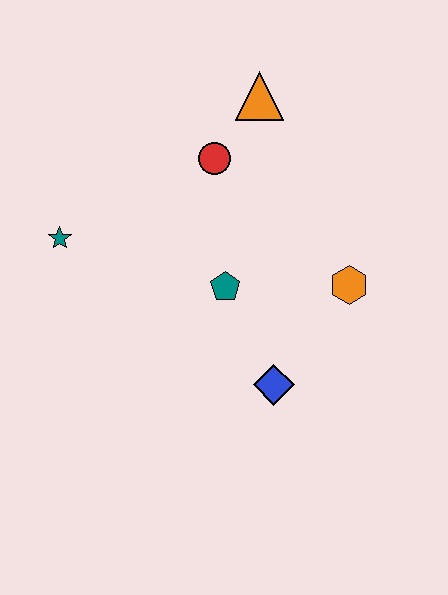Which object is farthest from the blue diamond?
The orange triangle is farthest from the blue diamond.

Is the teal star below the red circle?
Yes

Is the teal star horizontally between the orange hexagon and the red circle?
No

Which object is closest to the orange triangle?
The red circle is closest to the orange triangle.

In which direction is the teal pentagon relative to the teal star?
The teal pentagon is to the right of the teal star.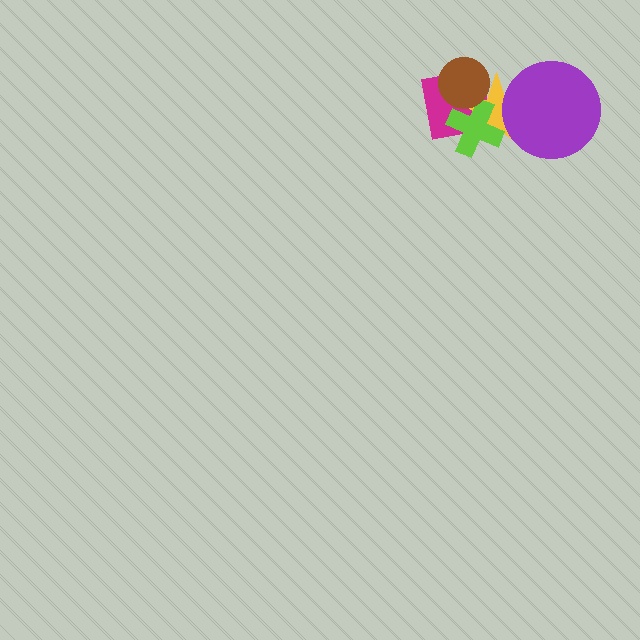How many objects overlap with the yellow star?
4 objects overlap with the yellow star.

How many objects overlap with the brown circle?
3 objects overlap with the brown circle.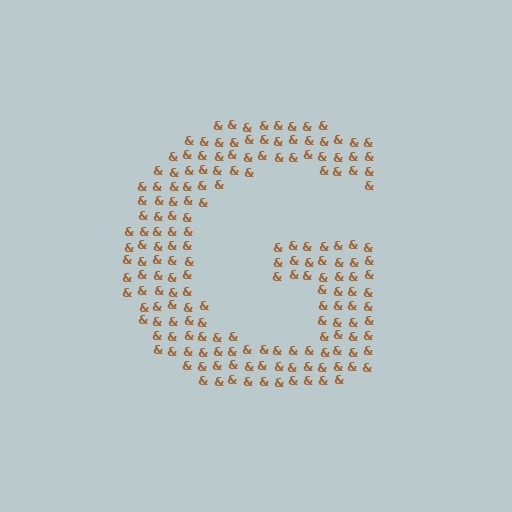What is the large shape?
The large shape is the letter G.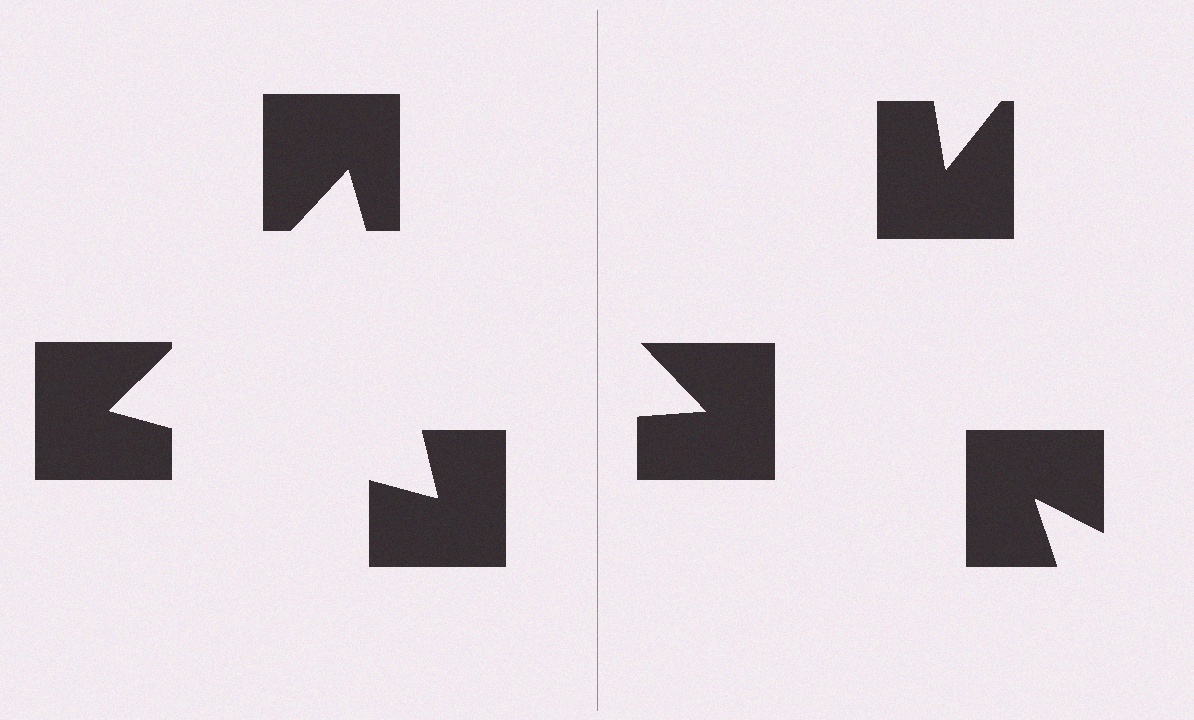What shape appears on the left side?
An illusory triangle.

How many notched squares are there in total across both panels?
6 — 3 on each side.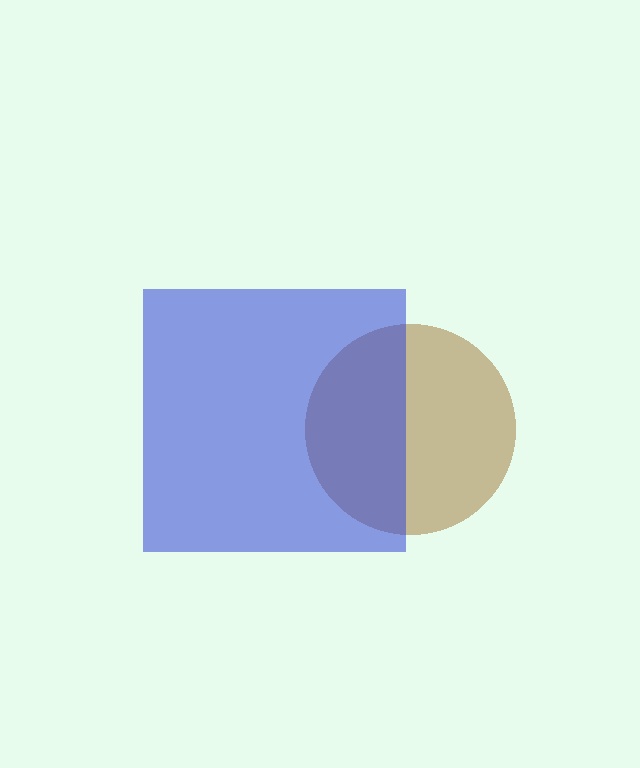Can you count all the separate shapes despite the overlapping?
Yes, there are 2 separate shapes.